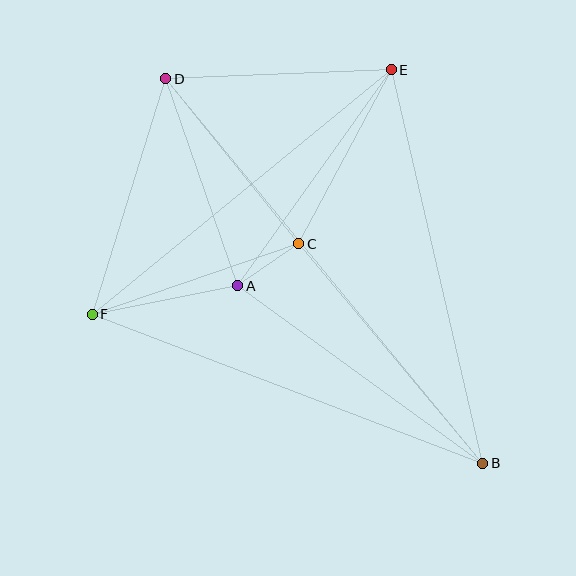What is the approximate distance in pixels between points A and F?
The distance between A and F is approximately 149 pixels.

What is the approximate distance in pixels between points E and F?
The distance between E and F is approximately 387 pixels.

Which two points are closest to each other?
Points A and C are closest to each other.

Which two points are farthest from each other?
Points B and D are farthest from each other.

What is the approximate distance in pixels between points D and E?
The distance between D and E is approximately 226 pixels.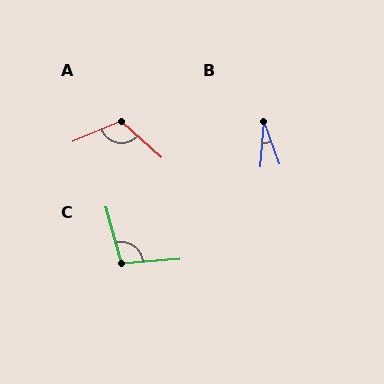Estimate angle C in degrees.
Approximately 102 degrees.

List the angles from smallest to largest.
B (24°), C (102°), A (115°).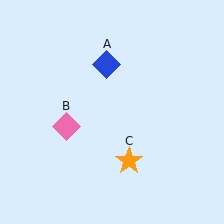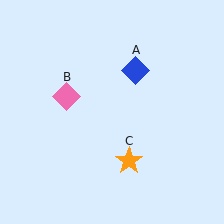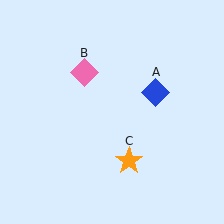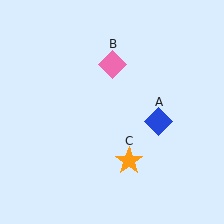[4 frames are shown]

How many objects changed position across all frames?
2 objects changed position: blue diamond (object A), pink diamond (object B).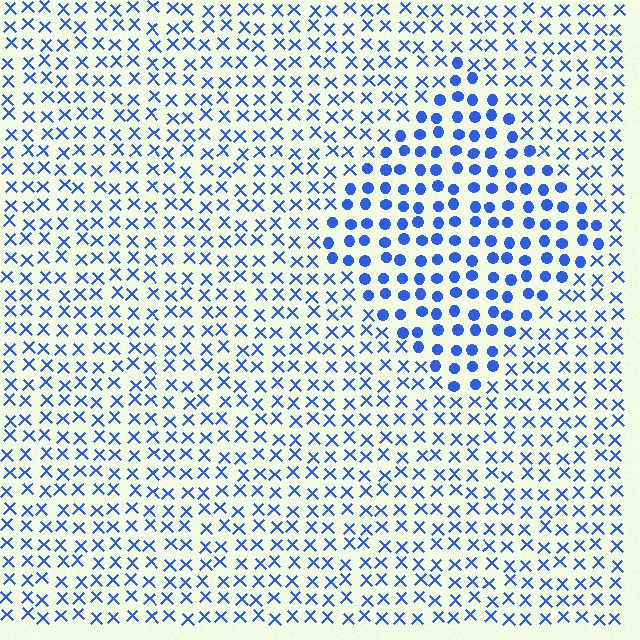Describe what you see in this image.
The image is filled with small blue elements arranged in a uniform grid. A diamond-shaped region contains circles, while the surrounding area contains X marks. The boundary is defined purely by the change in element shape.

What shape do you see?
I see a diamond.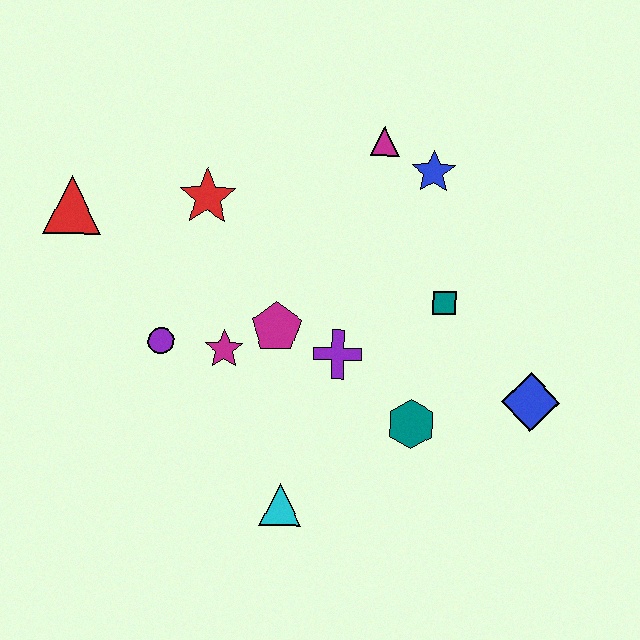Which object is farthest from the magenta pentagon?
The blue diamond is farthest from the magenta pentagon.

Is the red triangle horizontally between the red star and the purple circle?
No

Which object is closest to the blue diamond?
The teal hexagon is closest to the blue diamond.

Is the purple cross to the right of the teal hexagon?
No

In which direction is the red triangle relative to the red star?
The red triangle is to the left of the red star.